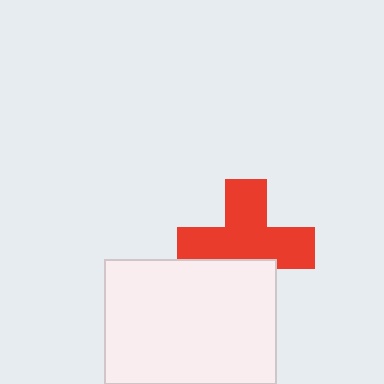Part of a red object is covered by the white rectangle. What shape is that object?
It is a cross.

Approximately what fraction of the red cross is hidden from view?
Roughly 31% of the red cross is hidden behind the white rectangle.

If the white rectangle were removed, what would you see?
You would see the complete red cross.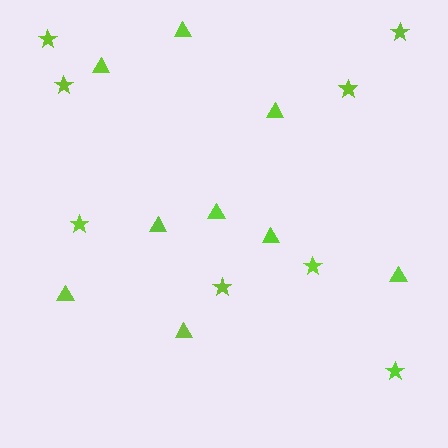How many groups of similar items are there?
There are 2 groups: one group of stars (8) and one group of triangles (9).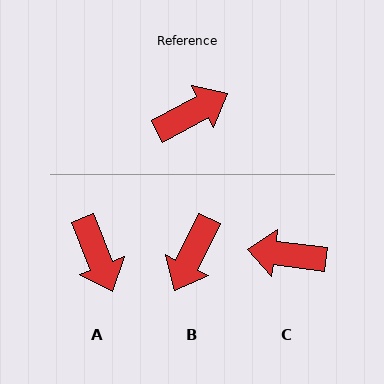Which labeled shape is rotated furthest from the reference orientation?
C, about 145 degrees away.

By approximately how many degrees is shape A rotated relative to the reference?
Approximately 96 degrees clockwise.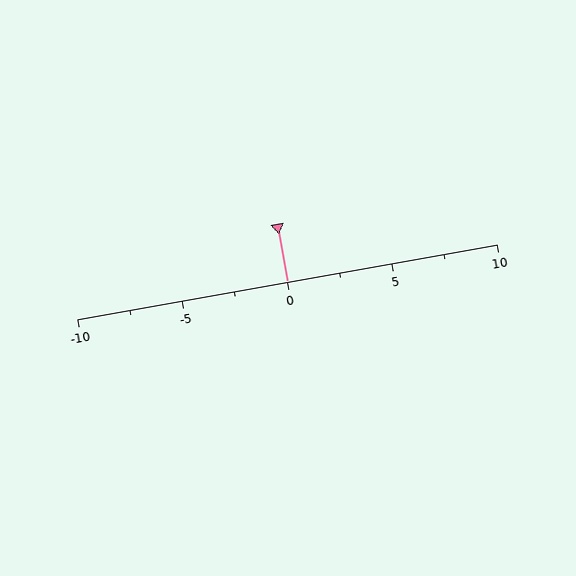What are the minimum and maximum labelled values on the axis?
The axis runs from -10 to 10.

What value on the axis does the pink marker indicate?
The marker indicates approximately 0.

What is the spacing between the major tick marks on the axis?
The major ticks are spaced 5 apart.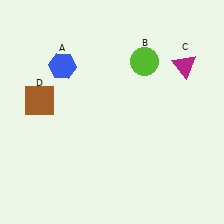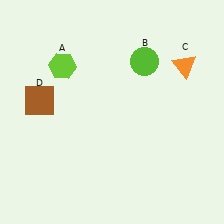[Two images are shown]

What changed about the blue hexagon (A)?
In Image 1, A is blue. In Image 2, it changed to lime.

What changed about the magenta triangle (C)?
In Image 1, C is magenta. In Image 2, it changed to orange.